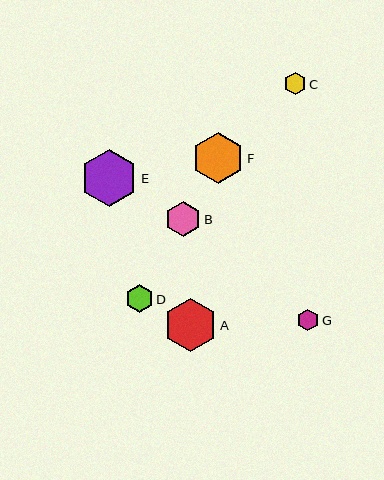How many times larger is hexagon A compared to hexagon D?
Hexagon A is approximately 1.9 times the size of hexagon D.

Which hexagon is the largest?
Hexagon E is the largest with a size of approximately 57 pixels.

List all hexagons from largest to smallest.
From largest to smallest: E, A, F, B, D, C, G.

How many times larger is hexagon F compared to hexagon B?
Hexagon F is approximately 1.5 times the size of hexagon B.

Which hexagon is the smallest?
Hexagon G is the smallest with a size of approximately 22 pixels.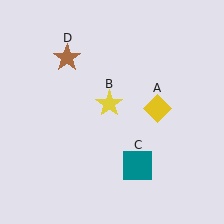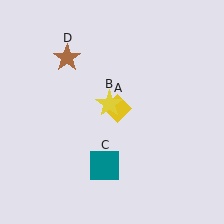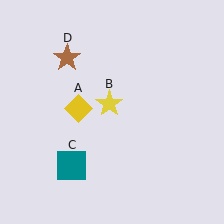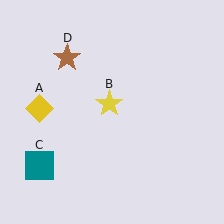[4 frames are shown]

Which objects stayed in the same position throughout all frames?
Yellow star (object B) and brown star (object D) remained stationary.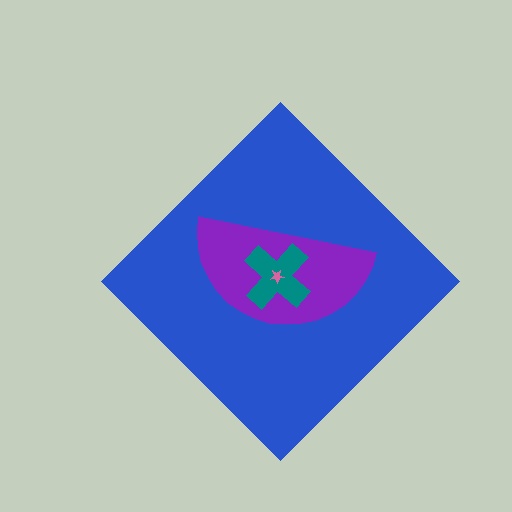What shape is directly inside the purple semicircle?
The teal cross.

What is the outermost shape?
The blue diamond.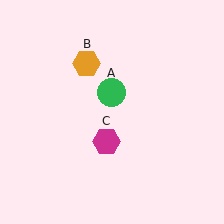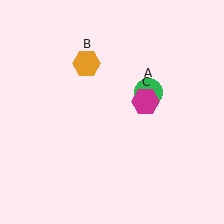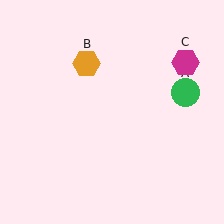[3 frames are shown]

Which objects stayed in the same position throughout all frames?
Orange hexagon (object B) remained stationary.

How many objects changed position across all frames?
2 objects changed position: green circle (object A), magenta hexagon (object C).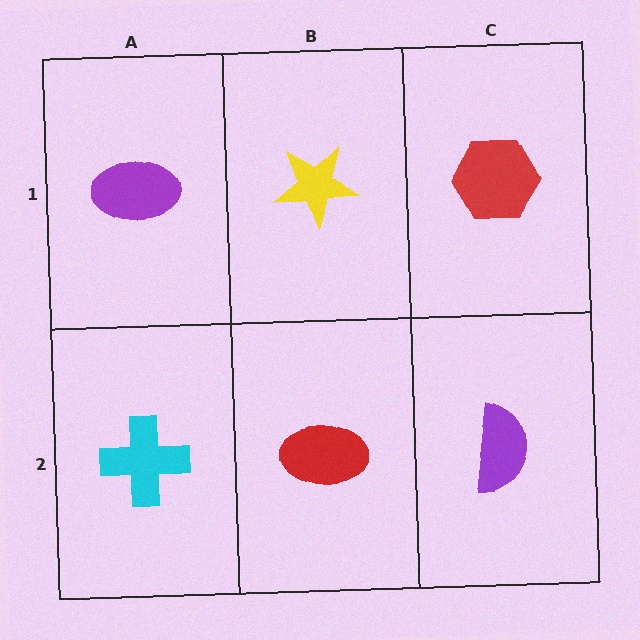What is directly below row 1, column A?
A cyan cross.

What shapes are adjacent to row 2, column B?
A yellow star (row 1, column B), a cyan cross (row 2, column A), a purple semicircle (row 2, column C).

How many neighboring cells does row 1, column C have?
2.